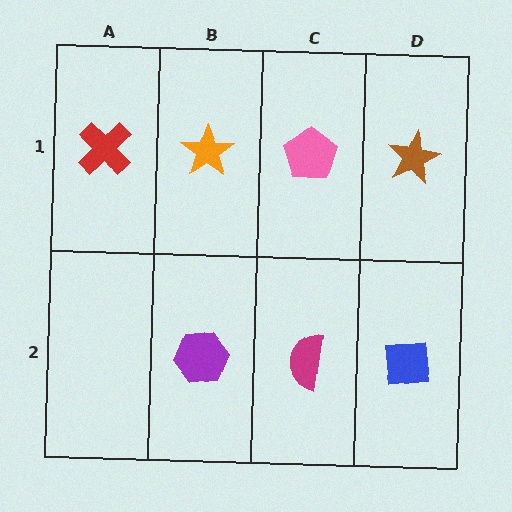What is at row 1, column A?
A red cross.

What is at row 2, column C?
A magenta semicircle.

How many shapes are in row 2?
3 shapes.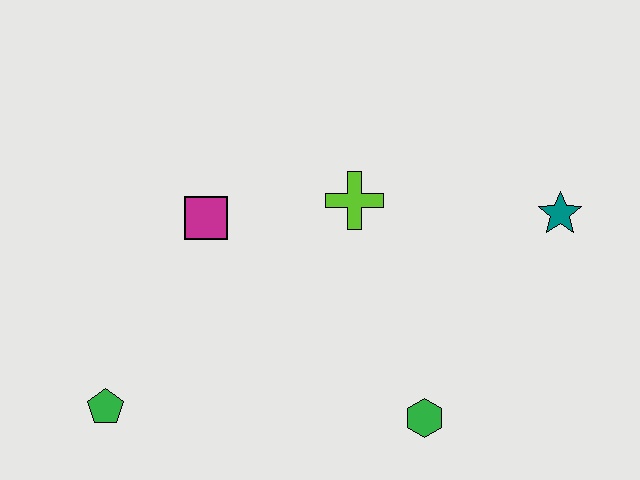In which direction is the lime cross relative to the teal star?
The lime cross is to the left of the teal star.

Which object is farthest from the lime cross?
The green pentagon is farthest from the lime cross.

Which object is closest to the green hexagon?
The lime cross is closest to the green hexagon.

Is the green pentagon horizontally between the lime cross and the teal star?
No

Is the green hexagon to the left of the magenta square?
No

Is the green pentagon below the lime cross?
Yes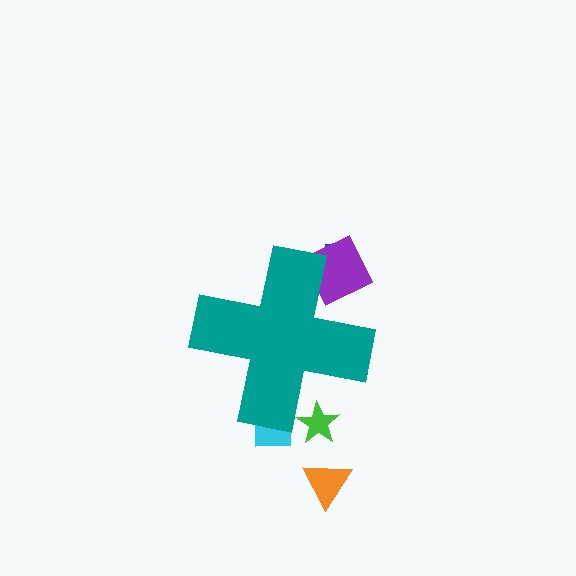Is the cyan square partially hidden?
Yes, the cyan square is partially hidden behind the teal cross.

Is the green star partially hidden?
Yes, the green star is partially hidden behind the teal cross.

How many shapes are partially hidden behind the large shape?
4 shapes are partially hidden.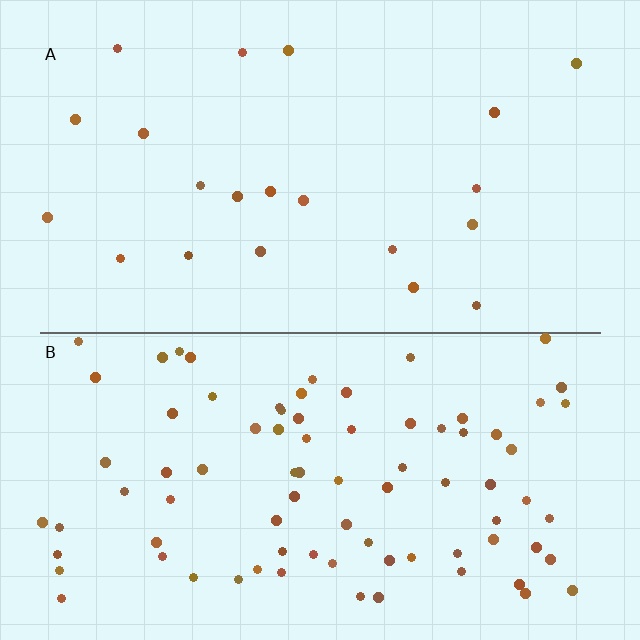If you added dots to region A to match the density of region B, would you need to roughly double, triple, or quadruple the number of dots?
Approximately quadruple.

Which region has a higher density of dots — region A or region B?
B (the bottom).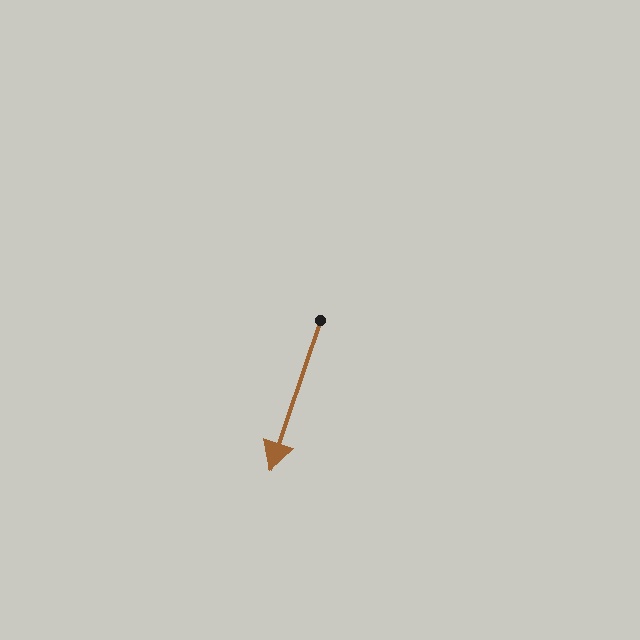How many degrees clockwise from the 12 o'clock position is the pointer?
Approximately 199 degrees.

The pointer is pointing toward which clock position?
Roughly 7 o'clock.